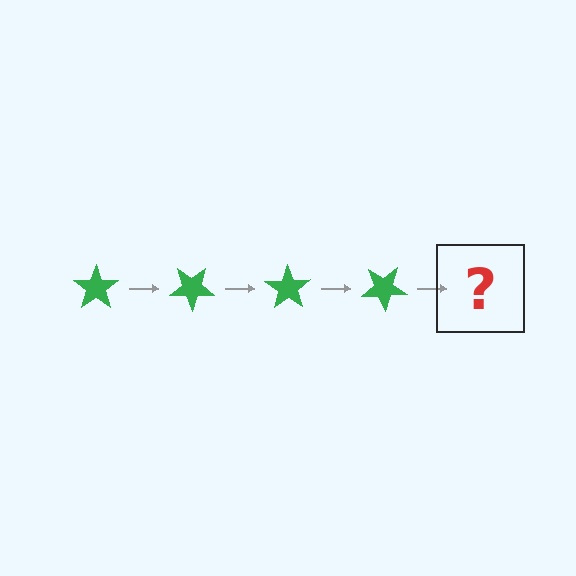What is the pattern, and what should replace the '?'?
The pattern is that the star rotates 35 degrees each step. The '?' should be a green star rotated 140 degrees.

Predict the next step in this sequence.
The next step is a green star rotated 140 degrees.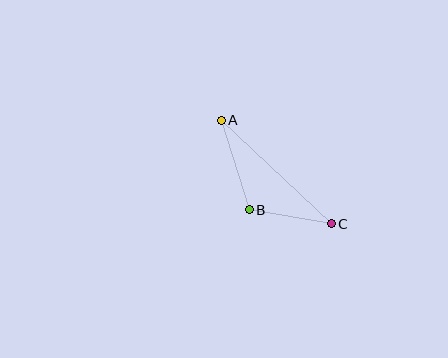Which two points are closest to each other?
Points B and C are closest to each other.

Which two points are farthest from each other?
Points A and C are farthest from each other.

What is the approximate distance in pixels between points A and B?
The distance between A and B is approximately 94 pixels.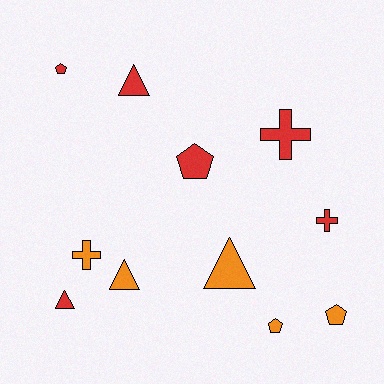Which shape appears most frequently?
Triangle, with 4 objects.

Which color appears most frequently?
Red, with 6 objects.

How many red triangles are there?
There are 2 red triangles.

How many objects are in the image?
There are 11 objects.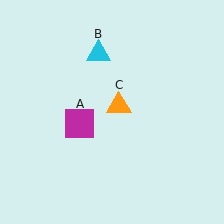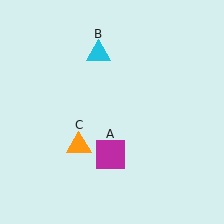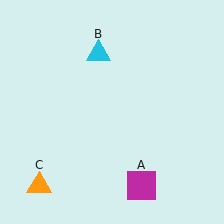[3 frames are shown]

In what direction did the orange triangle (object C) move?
The orange triangle (object C) moved down and to the left.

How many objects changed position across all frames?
2 objects changed position: magenta square (object A), orange triangle (object C).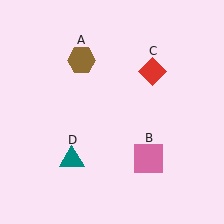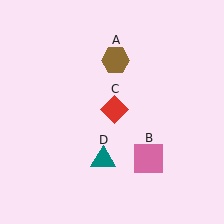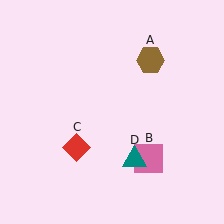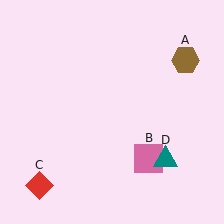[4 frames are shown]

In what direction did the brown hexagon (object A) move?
The brown hexagon (object A) moved right.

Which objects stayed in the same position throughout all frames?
Pink square (object B) remained stationary.